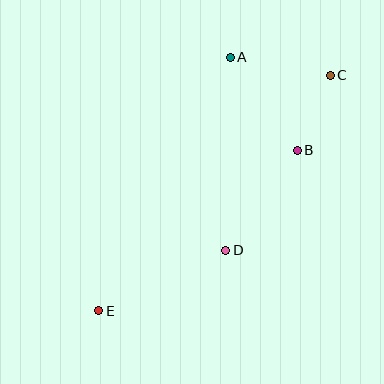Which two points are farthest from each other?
Points C and E are farthest from each other.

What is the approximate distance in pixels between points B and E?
The distance between B and E is approximately 255 pixels.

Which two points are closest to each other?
Points B and C are closest to each other.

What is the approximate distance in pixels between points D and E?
The distance between D and E is approximately 141 pixels.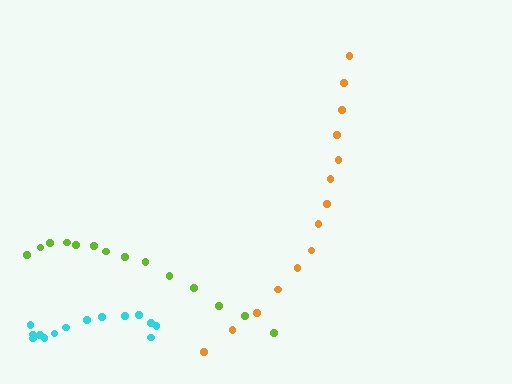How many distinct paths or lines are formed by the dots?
There are 3 distinct paths.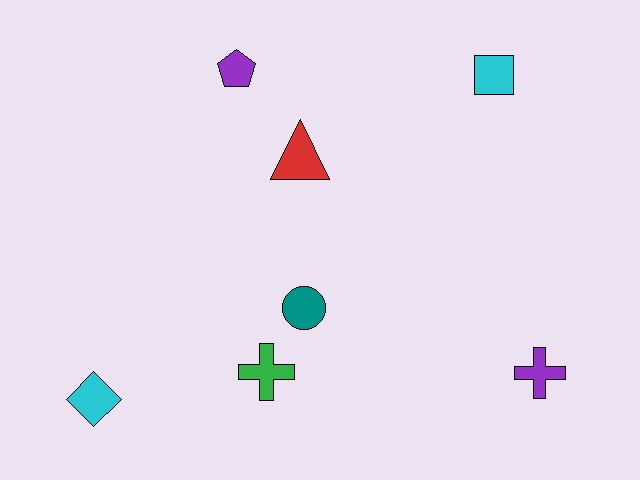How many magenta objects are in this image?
There are no magenta objects.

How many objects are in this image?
There are 7 objects.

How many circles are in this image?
There is 1 circle.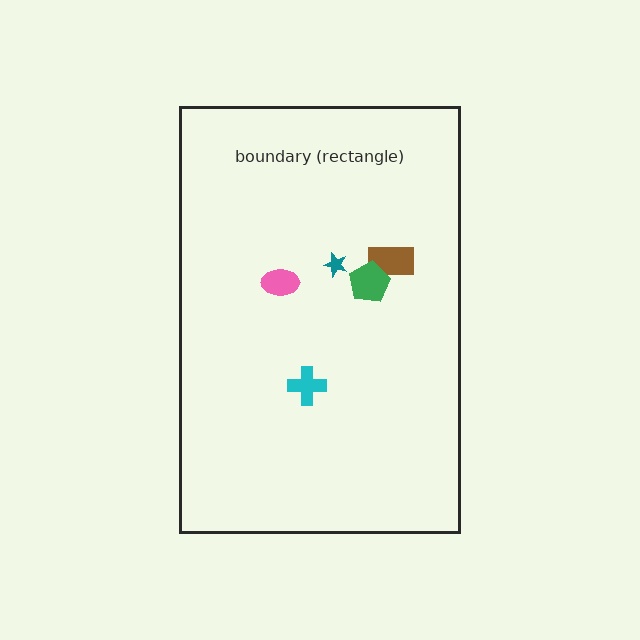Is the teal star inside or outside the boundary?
Inside.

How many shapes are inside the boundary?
5 inside, 0 outside.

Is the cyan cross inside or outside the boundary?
Inside.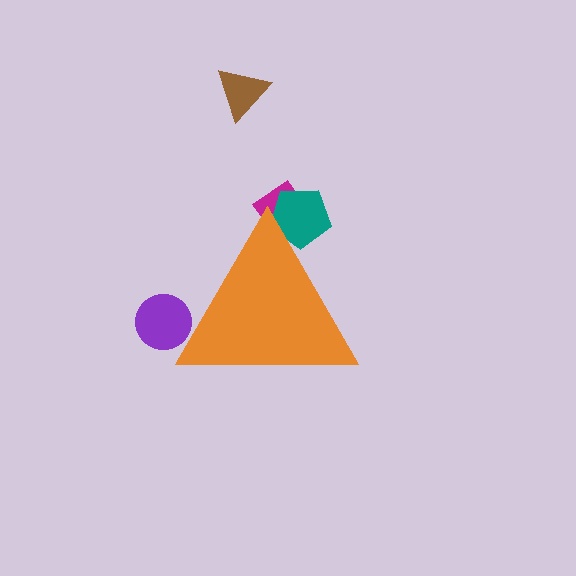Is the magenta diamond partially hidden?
Yes, the magenta diamond is partially hidden behind the orange triangle.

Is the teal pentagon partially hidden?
Yes, the teal pentagon is partially hidden behind the orange triangle.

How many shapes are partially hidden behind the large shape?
3 shapes are partially hidden.